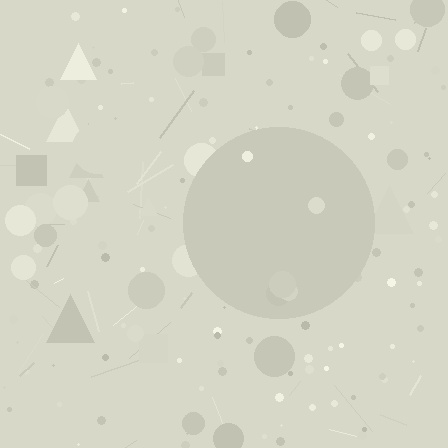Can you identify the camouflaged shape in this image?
The camouflaged shape is a circle.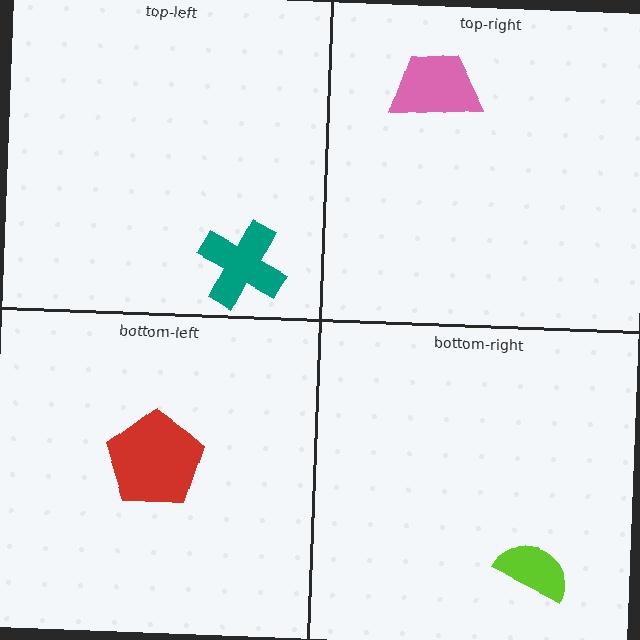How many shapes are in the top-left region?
1.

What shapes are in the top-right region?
The pink trapezoid.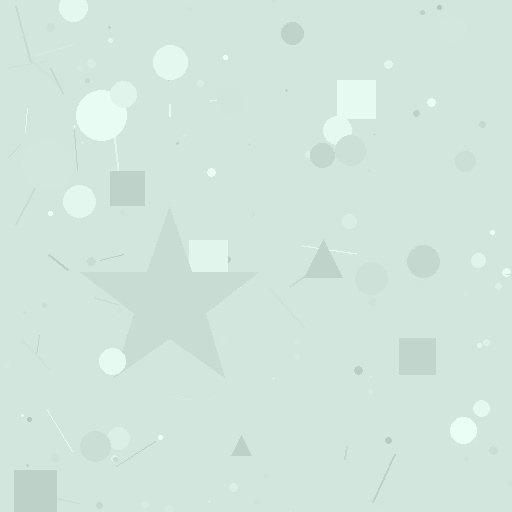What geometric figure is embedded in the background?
A star is embedded in the background.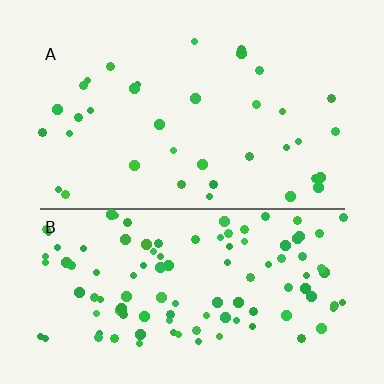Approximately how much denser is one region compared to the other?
Approximately 3.0× — region B over region A.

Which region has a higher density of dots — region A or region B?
B (the bottom).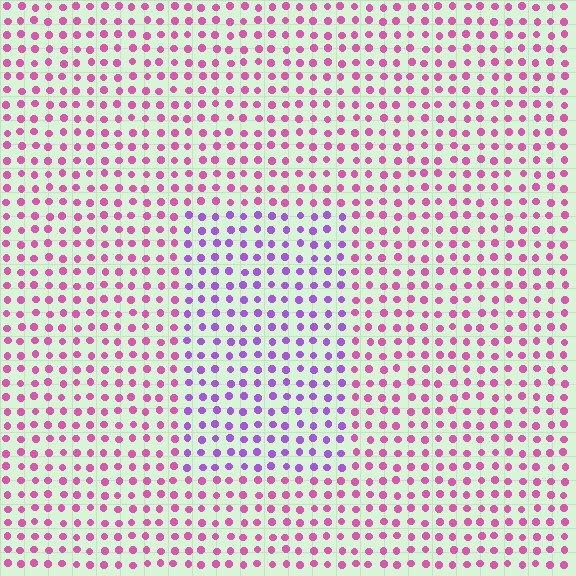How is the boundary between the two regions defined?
The boundary is defined purely by a slight shift in hue (about 43 degrees). Spacing, size, and orientation are identical on both sides.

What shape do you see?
I see a rectangle.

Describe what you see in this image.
The image is filled with small pink elements in a uniform arrangement. A rectangle-shaped region is visible where the elements are tinted to a slightly different hue, forming a subtle color boundary.